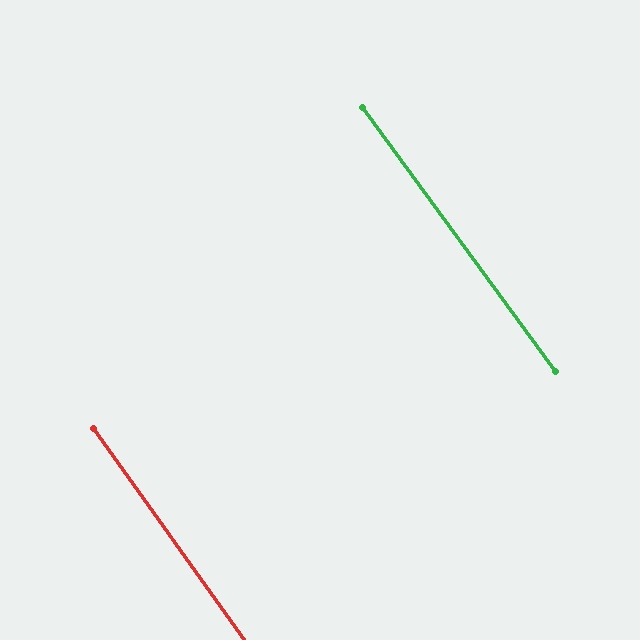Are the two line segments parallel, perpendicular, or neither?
Parallel — their directions differ by only 0.4°.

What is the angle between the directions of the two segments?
Approximately 0 degrees.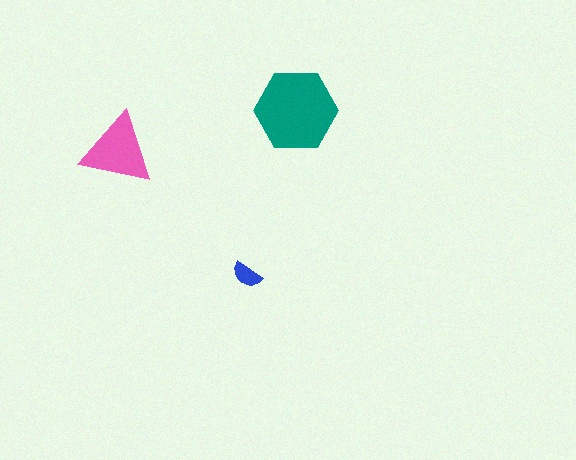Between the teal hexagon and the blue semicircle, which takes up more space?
The teal hexagon.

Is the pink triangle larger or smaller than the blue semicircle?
Larger.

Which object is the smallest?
The blue semicircle.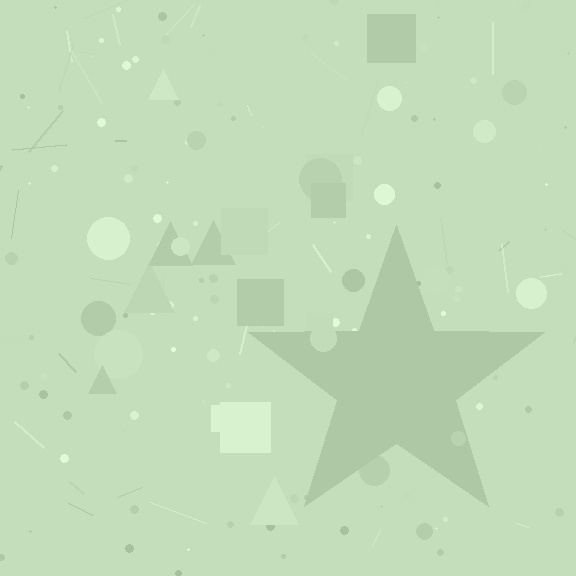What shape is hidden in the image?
A star is hidden in the image.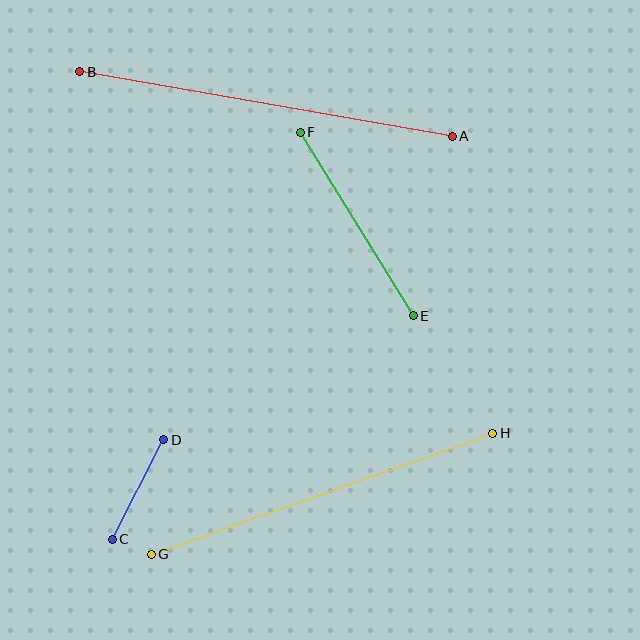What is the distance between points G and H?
The distance is approximately 362 pixels.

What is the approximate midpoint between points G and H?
The midpoint is at approximately (322, 494) pixels.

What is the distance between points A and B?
The distance is approximately 378 pixels.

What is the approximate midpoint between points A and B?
The midpoint is at approximately (266, 104) pixels.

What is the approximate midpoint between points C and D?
The midpoint is at approximately (138, 489) pixels.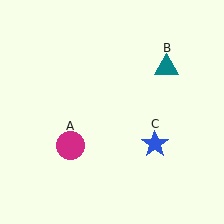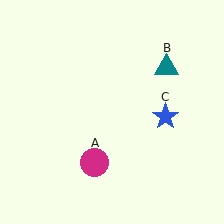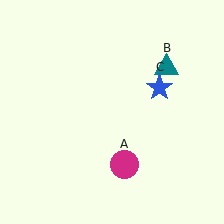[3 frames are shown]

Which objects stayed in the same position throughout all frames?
Teal triangle (object B) remained stationary.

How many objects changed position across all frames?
2 objects changed position: magenta circle (object A), blue star (object C).